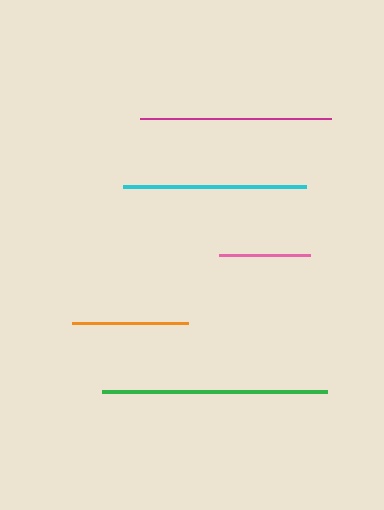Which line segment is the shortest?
The pink line is the shortest at approximately 91 pixels.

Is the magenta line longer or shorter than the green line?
The green line is longer than the magenta line.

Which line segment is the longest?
The green line is the longest at approximately 225 pixels.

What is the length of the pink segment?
The pink segment is approximately 91 pixels long.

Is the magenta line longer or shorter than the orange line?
The magenta line is longer than the orange line.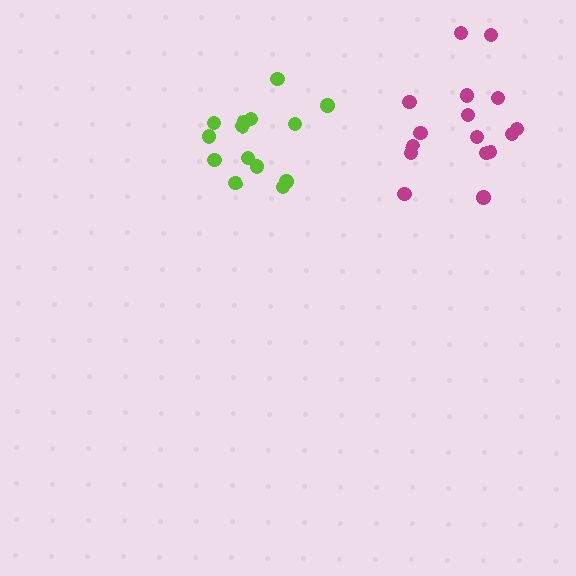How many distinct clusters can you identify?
There are 2 distinct clusters.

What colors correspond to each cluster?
The clusters are colored: lime, magenta.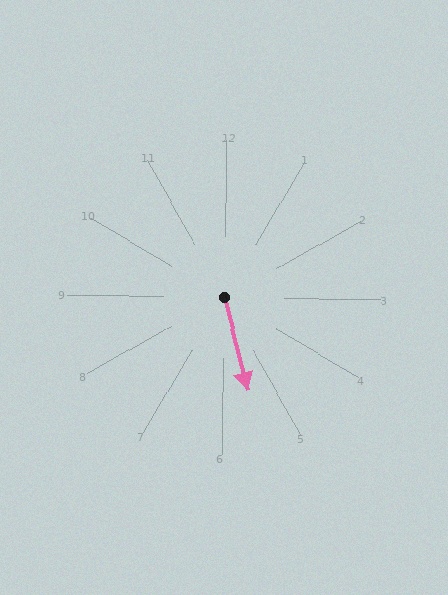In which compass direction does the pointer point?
South.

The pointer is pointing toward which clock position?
Roughly 6 o'clock.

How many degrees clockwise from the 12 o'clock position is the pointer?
Approximately 165 degrees.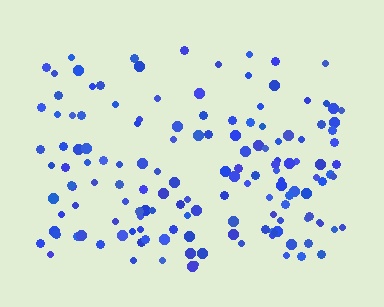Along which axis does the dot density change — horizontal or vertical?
Vertical.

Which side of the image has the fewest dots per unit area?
The top.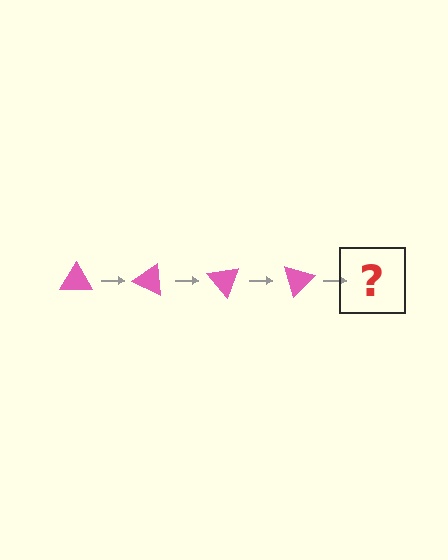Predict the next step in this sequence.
The next step is a pink triangle rotated 100 degrees.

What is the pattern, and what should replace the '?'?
The pattern is that the triangle rotates 25 degrees each step. The '?' should be a pink triangle rotated 100 degrees.